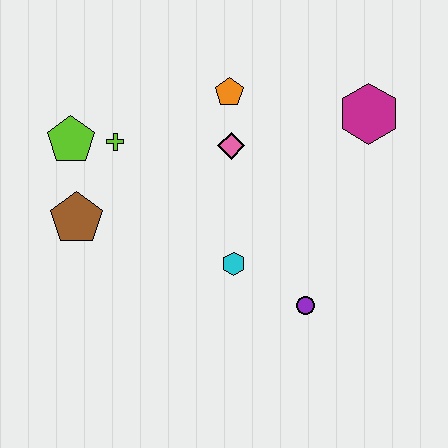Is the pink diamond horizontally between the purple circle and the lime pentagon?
Yes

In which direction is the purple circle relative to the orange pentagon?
The purple circle is below the orange pentagon.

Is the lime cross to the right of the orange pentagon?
No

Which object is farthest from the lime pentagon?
The magenta hexagon is farthest from the lime pentagon.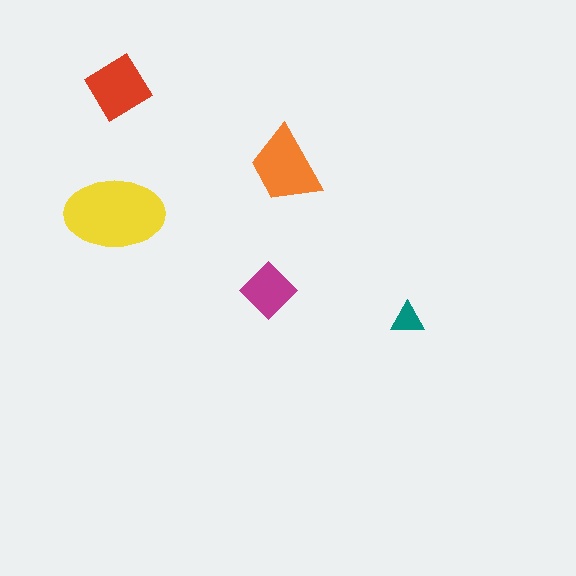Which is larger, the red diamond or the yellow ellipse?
The yellow ellipse.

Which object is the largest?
The yellow ellipse.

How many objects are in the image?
There are 5 objects in the image.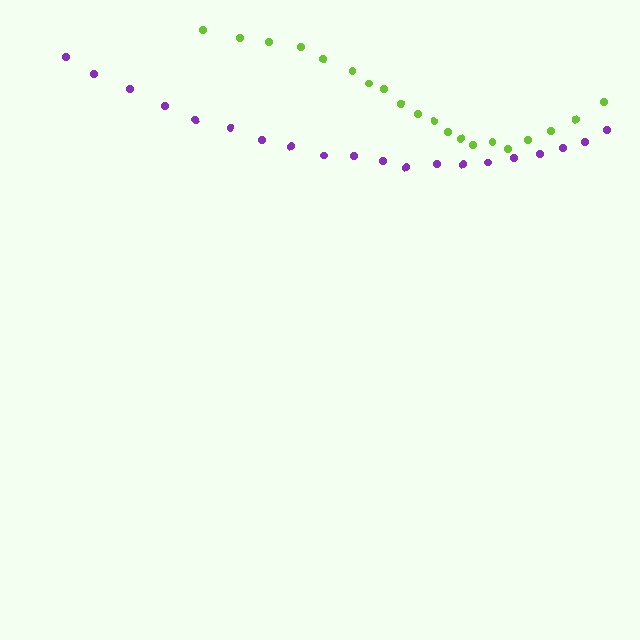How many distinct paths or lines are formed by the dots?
There are 2 distinct paths.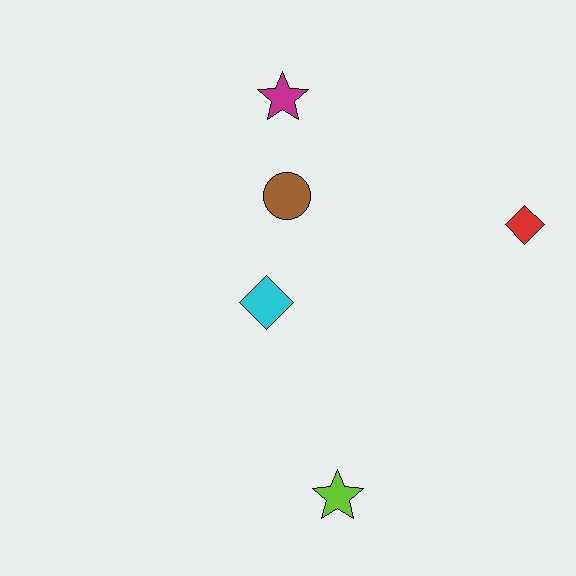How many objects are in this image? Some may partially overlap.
There are 5 objects.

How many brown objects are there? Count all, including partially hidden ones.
There is 1 brown object.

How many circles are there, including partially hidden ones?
There is 1 circle.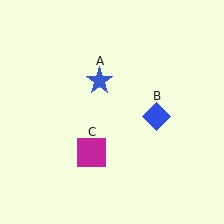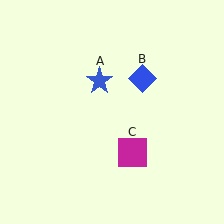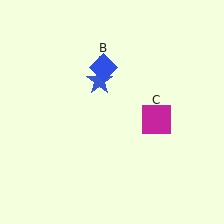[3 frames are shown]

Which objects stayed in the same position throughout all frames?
Blue star (object A) remained stationary.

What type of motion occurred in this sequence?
The blue diamond (object B), magenta square (object C) rotated counterclockwise around the center of the scene.